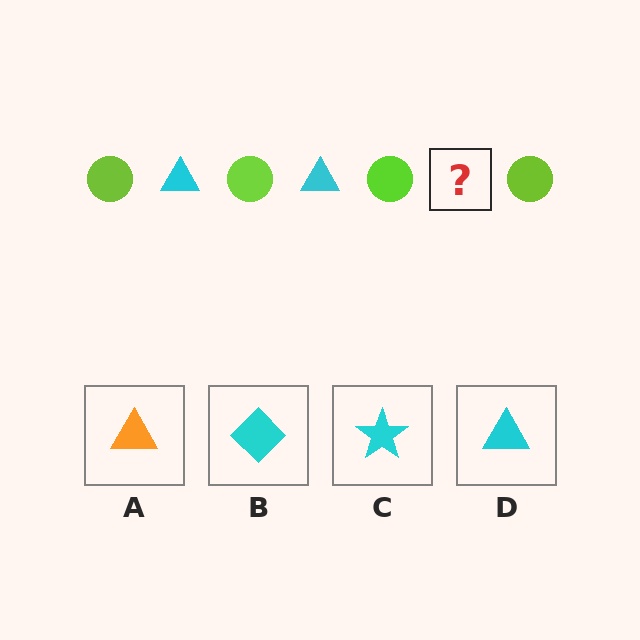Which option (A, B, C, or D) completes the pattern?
D.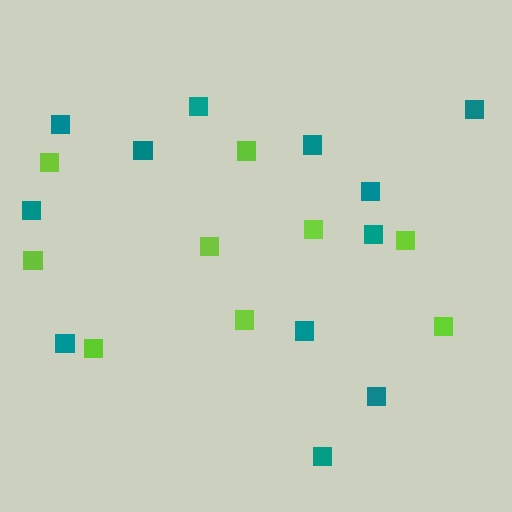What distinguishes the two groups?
There are 2 groups: one group of lime squares (9) and one group of teal squares (12).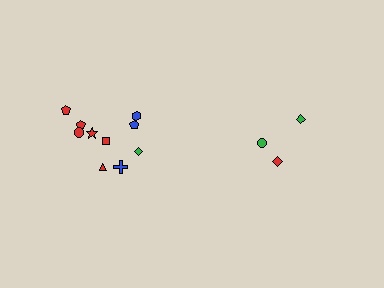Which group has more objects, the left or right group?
The left group.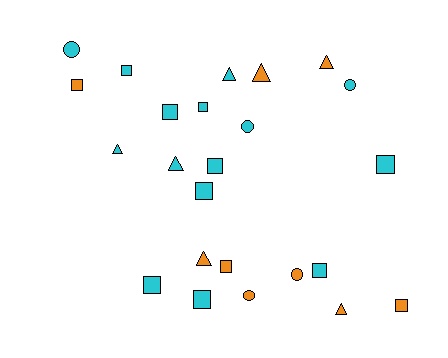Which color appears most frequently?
Cyan, with 15 objects.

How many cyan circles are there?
There are 3 cyan circles.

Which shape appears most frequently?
Square, with 12 objects.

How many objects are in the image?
There are 24 objects.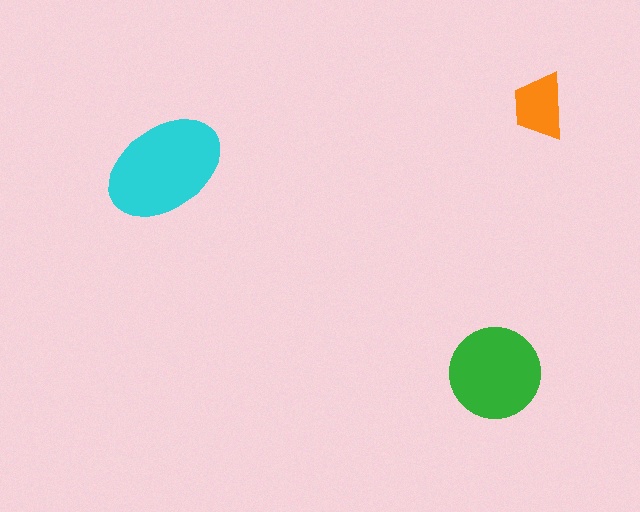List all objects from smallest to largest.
The orange trapezoid, the green circle, the cyan ellipse.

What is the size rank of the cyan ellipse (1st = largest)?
1st.